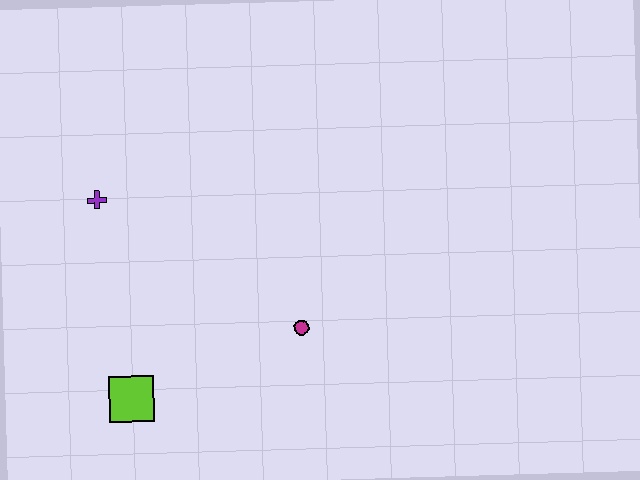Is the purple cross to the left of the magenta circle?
Yes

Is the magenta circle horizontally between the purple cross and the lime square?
No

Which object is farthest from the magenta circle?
The purple cross is farthest from the magenta circle.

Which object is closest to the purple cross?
The lime square is closest to the purple cross.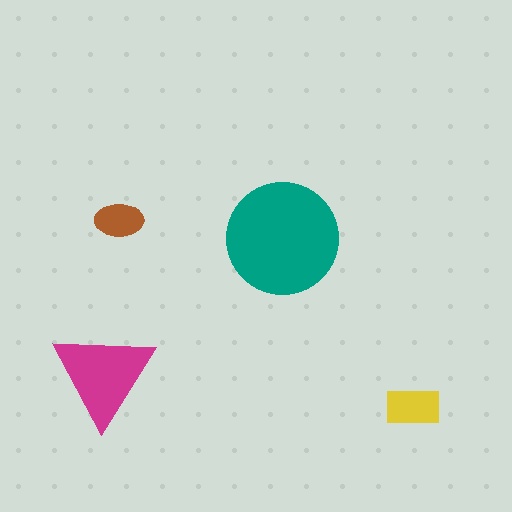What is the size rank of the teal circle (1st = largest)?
1st.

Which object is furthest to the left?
The magenta triangle is leftmost.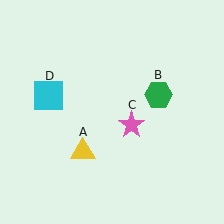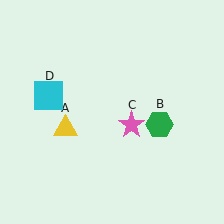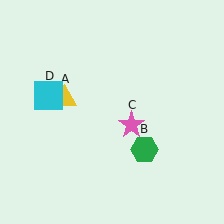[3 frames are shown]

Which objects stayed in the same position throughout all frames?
Pink star (object C) and cyan square (object D) remained stationary.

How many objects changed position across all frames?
2 objects changed position: yellow triangle (object A), green hexagon (object B).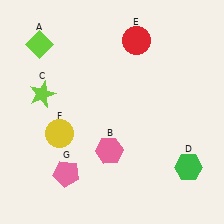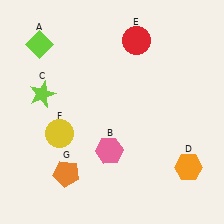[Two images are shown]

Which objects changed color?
D changed from green to orange. G changed from pink to orange.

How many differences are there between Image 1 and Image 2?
There are 2 differences between the two images.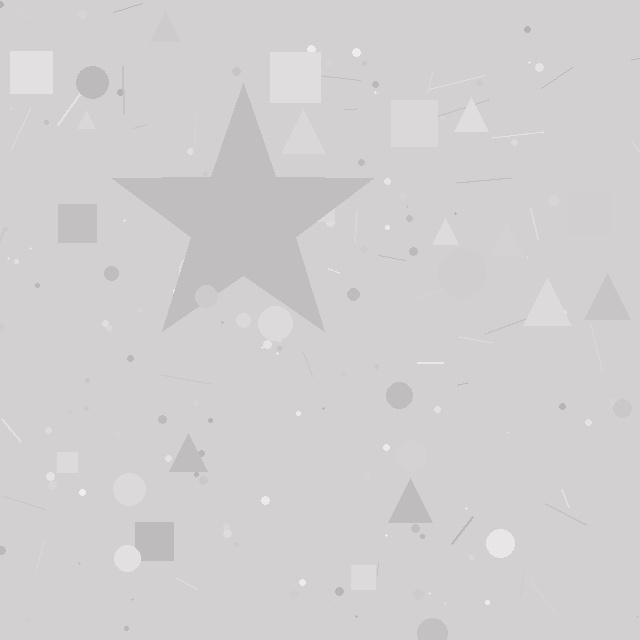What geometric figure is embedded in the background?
A star is embedded in the background.